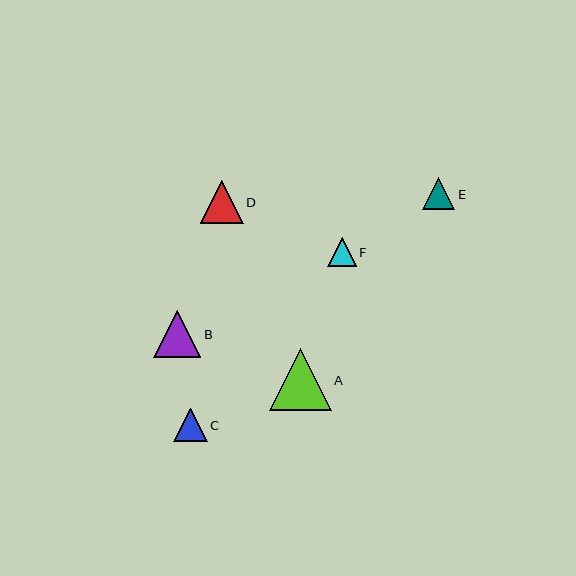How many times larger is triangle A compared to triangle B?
Triangle A is approximately 1.3 times the size of triangle B.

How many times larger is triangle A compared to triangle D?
Triangle A is approximately 1.4 times the size of triangle D.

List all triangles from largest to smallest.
From largest to smallest: A, B, D, C, E, F.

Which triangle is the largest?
Triangle A is the largest with a size of approximately 62 pixels.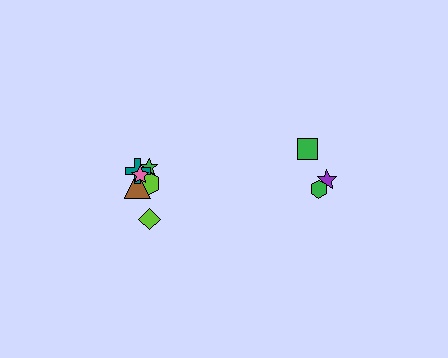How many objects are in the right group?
There are 3 objects.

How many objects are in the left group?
There are 6 objects.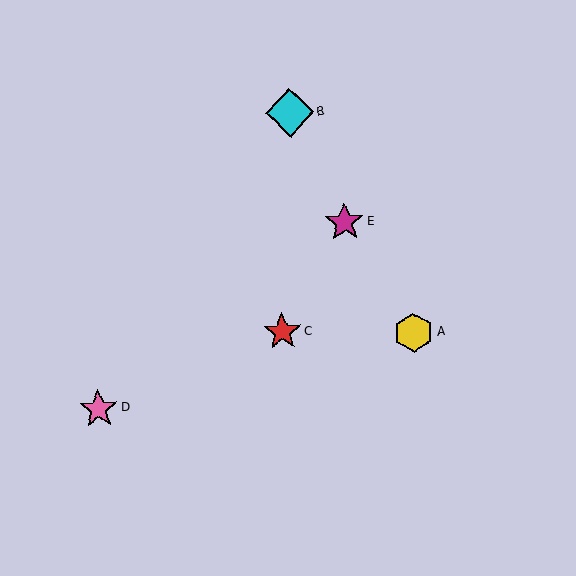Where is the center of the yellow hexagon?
The center of the yellow hexagon is at (414, 333).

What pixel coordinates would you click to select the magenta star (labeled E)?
Click at (344, 222) to select the magenta star E.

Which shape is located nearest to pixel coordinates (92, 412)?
The pink star (labeled D) at (98, 409) is nearest to that location.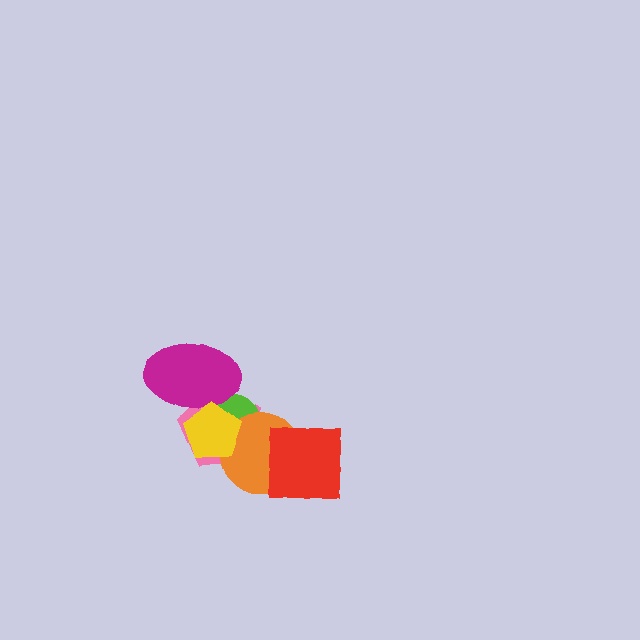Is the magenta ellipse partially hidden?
Yes, it is partially covered by another shape.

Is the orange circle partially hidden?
Yes, it is partially covered by another shape.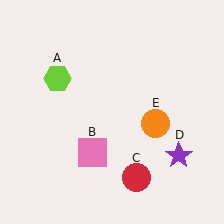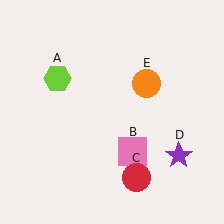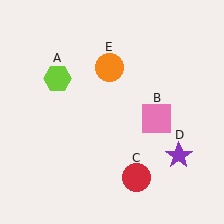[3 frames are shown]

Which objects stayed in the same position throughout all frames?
Lime hexagon (object A) and red circle (object C) and purple star (object D) remained stationary.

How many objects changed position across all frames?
2 objects changed position: pink square (object B), orange circle (object E).